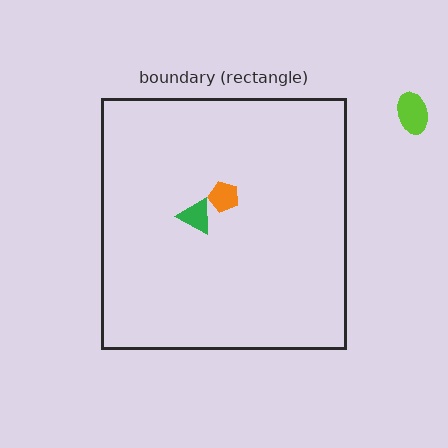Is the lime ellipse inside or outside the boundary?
Outside.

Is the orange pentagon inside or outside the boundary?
Inside.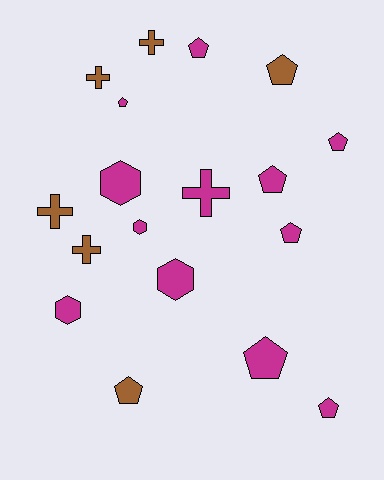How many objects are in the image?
There are 18 objects.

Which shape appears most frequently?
Pentagon, with 9 objects.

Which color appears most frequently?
Magenta, with 12 objects.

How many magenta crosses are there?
There is 1 magenta cross.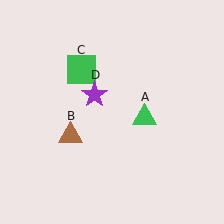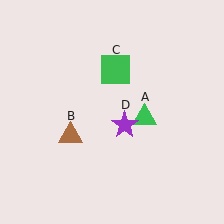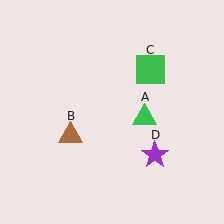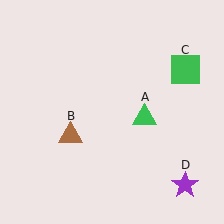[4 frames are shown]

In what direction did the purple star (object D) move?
The purple star (object D) moved down and to the right.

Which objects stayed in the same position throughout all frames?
Green triangle (object A) and brown triangle (object B) remained stationary.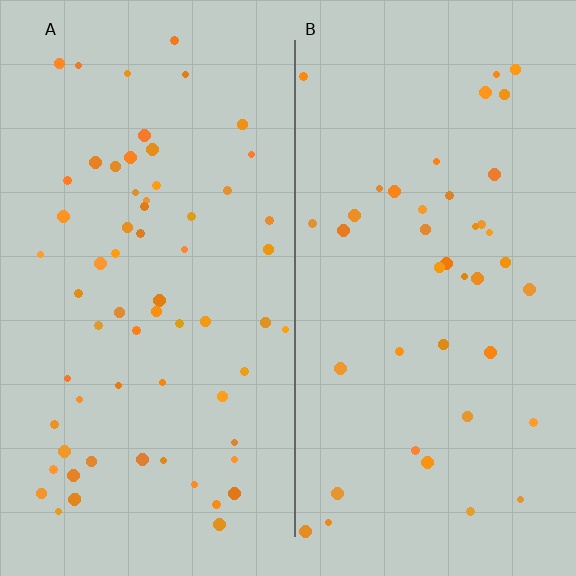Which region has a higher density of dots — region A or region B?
A (the left).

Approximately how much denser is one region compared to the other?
Approximately 1.6× — region A over region B.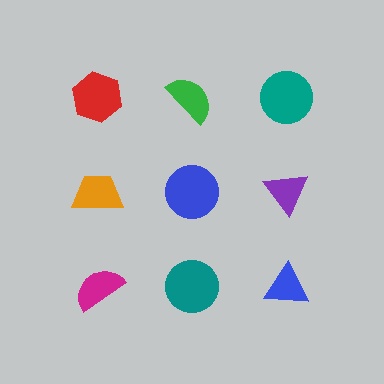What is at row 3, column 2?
A teal circle.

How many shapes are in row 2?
3 shapes.